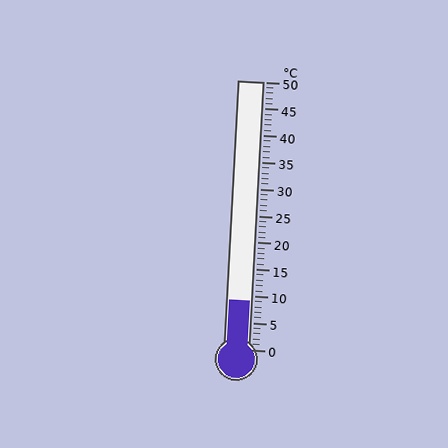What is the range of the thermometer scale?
The thermometer scale ranges from 0°C to 50°C.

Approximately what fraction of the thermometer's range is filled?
The thermometer is filled to approximately 20% of its range.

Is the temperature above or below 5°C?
The temperature is above 5°C.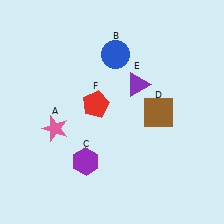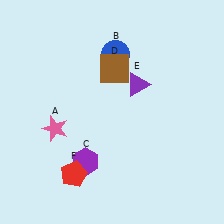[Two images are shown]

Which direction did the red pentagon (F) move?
The red pentagon (F) moved down.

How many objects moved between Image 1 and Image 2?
2 objects moved between the two images.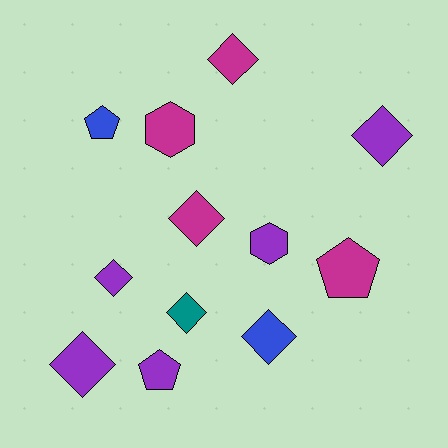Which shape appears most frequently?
Diamond, with 7 objects.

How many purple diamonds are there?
There are 3 purple diamonds.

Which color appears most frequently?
Purple, with 5 objects.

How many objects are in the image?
There are 12 objects.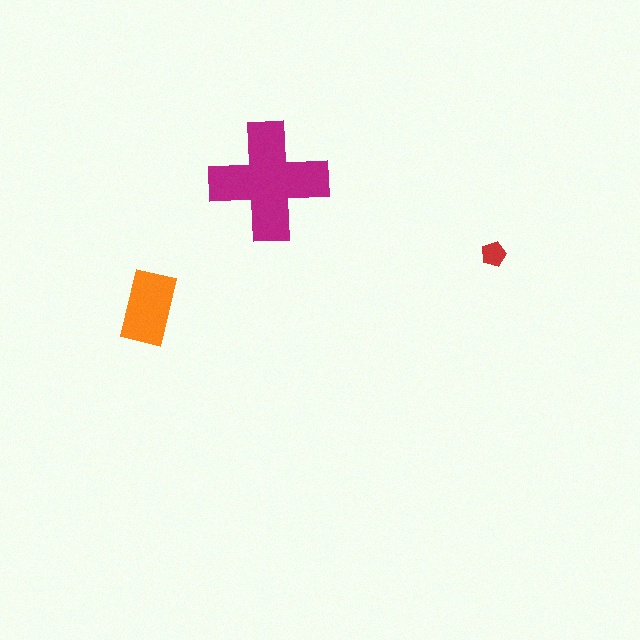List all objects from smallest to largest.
The red pentagon, the orange rectangle, the magenta cross.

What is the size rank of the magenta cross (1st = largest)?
1st.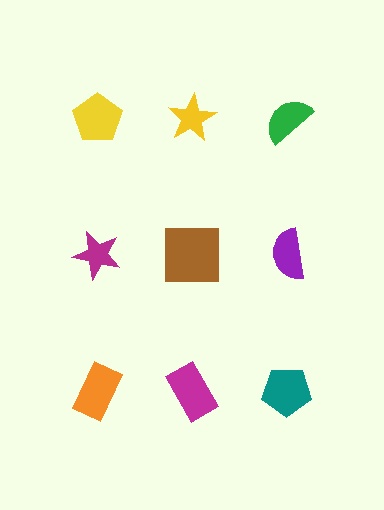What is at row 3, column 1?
An orange rectangle.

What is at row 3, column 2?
A magenta rectangle.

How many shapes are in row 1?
3 shapes.